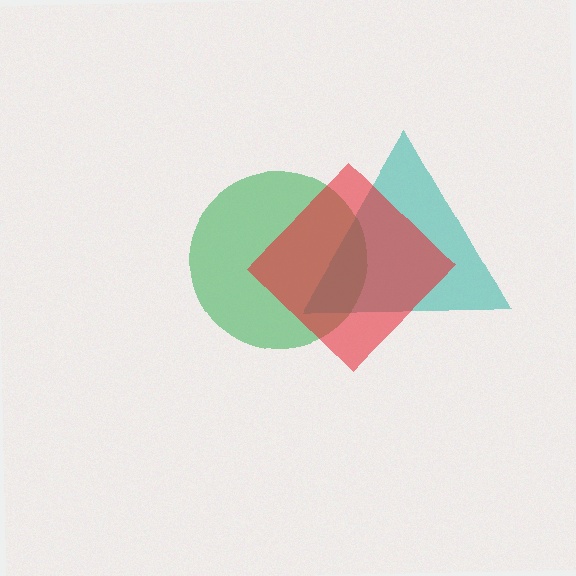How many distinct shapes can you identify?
There are 3 distinct shapes: a green circle, a teal triangle, a red diamond.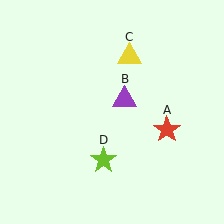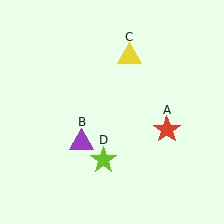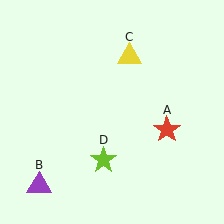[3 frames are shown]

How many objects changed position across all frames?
1 object changed position: purple triangle (object B).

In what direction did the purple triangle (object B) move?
The purple triangle (object B) moved down and to the left.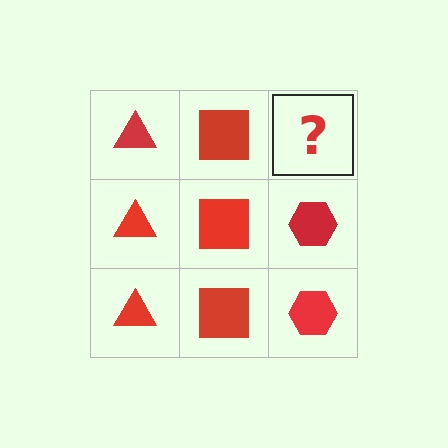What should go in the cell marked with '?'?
The missing cell should contain a red hexagon.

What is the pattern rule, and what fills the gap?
The rule is that each column has a consistent shape. The gap should be filled with a red hexagon.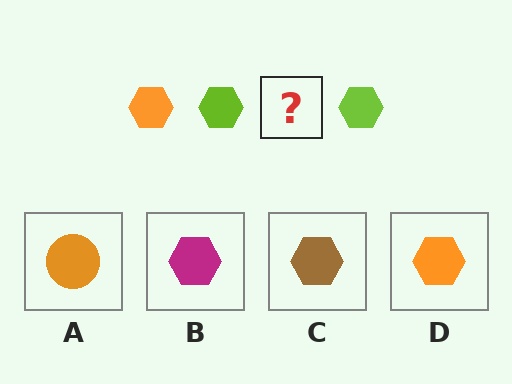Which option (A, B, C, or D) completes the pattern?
D.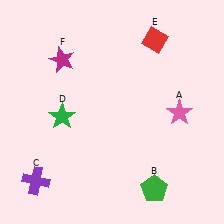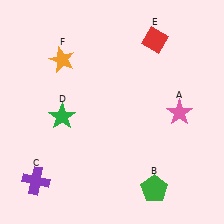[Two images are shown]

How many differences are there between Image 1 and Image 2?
There is 1 difference between the two images.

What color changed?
The star (F) changed from magenta in Image 1 to orange in Image 2.